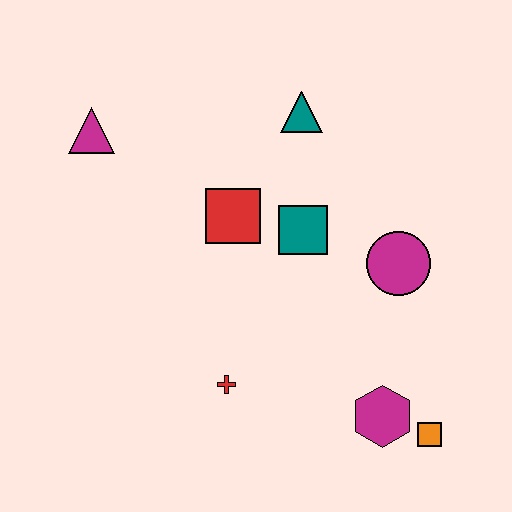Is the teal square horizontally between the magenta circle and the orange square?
No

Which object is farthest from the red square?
The orange square is farthest from the red square.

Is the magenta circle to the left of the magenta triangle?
No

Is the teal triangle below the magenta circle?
No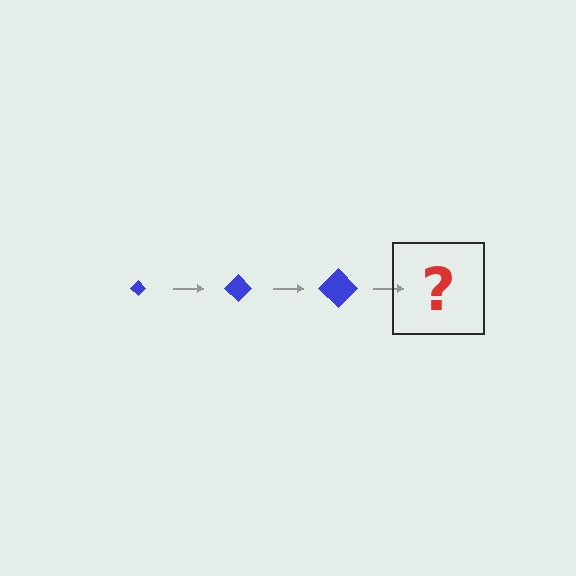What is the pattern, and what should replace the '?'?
The pattern is that the diamond gets progressively larger each step. The '?' should be a blue diamond, larger than the previous one.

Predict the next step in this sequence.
The next step is a blue diamond, larger than the previous one.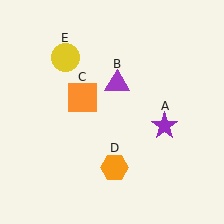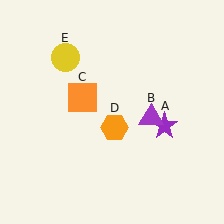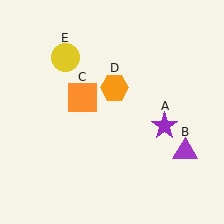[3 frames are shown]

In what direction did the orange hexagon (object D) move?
The orange hexagon (object D) moved up.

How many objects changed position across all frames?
2 objects changed position: purple triangle (object B), orange hexagon (object D).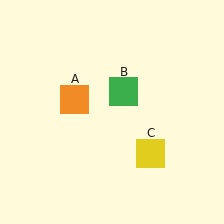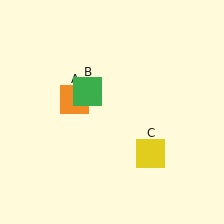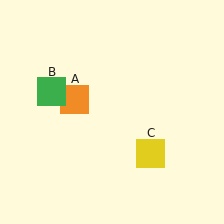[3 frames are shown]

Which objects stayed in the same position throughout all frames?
Orange square (object A) and yellow square (object C) remained stationary.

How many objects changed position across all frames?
1 object changed position: green square (object B).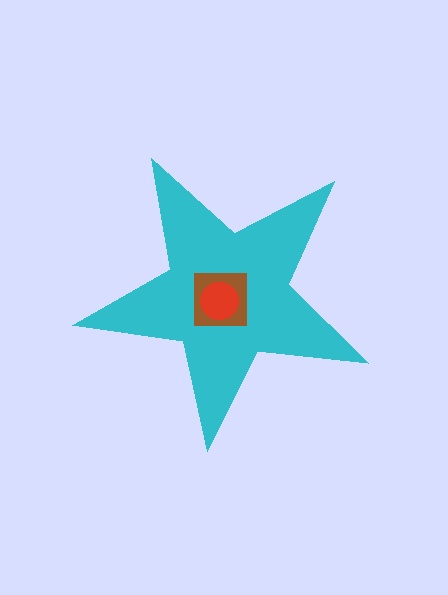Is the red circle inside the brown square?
Yes.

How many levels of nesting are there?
3.